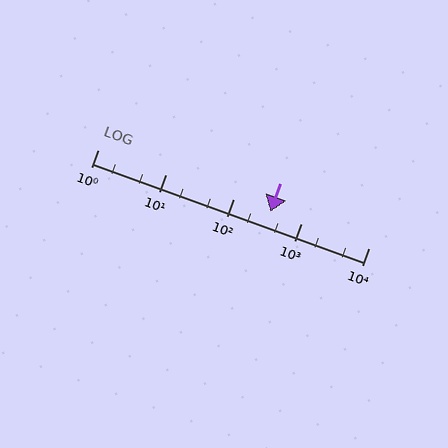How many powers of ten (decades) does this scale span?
The scale spans 4 decades, from 1 to 10000.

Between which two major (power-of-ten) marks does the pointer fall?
The pointer is between 100 and 1000.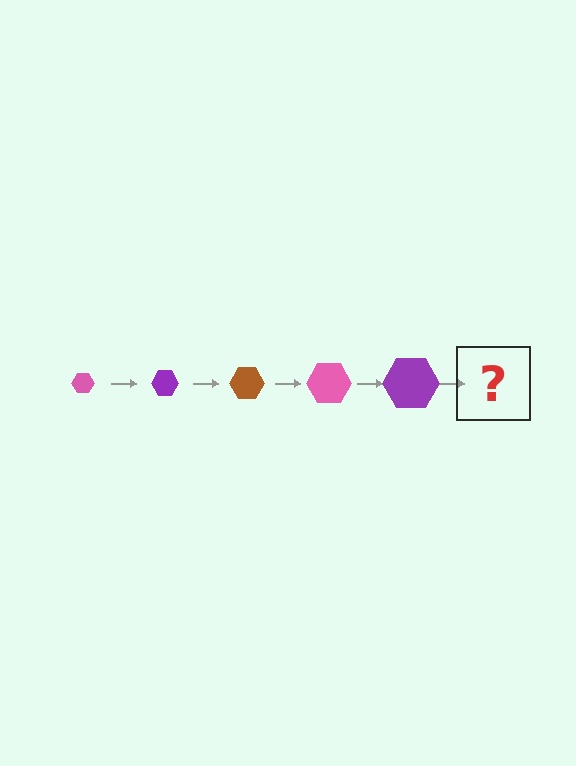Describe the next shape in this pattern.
It should be a brown hexagon, larger than the previous one.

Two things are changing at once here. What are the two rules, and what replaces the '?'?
The two rules are that the hexagon grows larger each step and the color cycles through pink, purple, and brown. The '?' should be a brown hexagon, larger than the previous one.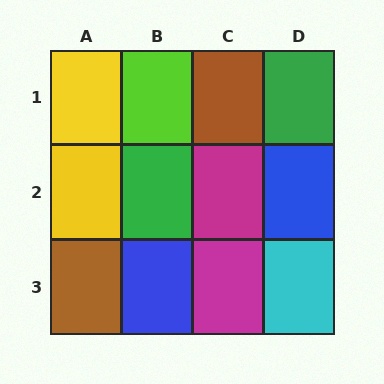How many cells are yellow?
2 cells are yellow.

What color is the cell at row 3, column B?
Blue.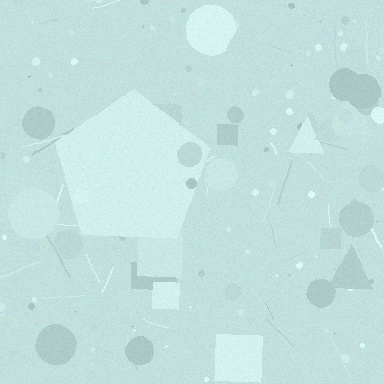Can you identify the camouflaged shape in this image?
The camouflaged shape is a pentagon.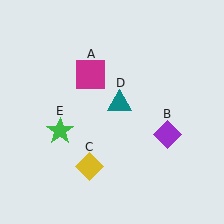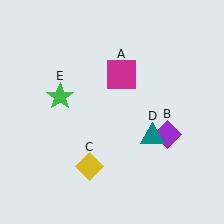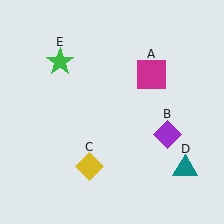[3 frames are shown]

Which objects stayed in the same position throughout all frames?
Purple diamond (object B) and yellow diamond (object C) remained stationary.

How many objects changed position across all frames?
3 objects changed position: magenta square (object A), teal triangle (object D), green star (object E).